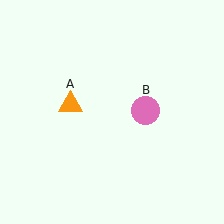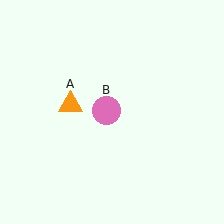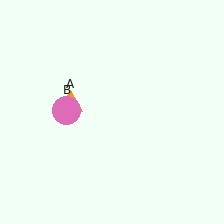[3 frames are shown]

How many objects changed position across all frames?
1 object changed position: pink circle (object B).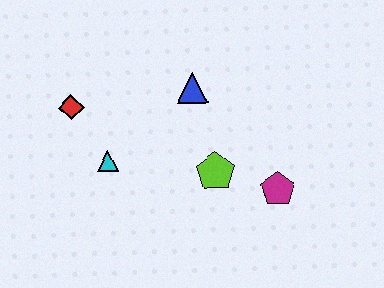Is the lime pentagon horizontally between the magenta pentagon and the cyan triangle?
Yes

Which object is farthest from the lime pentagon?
The red diamond is farthest from the lime pentagon.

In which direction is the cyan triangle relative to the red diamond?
The cyan triangle is below the red diamond.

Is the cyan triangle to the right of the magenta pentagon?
No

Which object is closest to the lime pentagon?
The magenta pentagon is closest to the lime pentagon.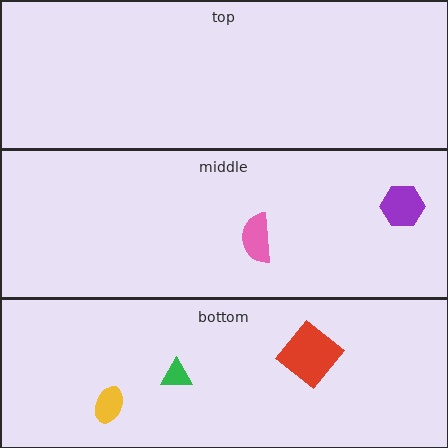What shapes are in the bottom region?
The green triangle, the yellow ellipse, the red diamond.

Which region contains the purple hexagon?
The middle region.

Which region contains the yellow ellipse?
The bottom region.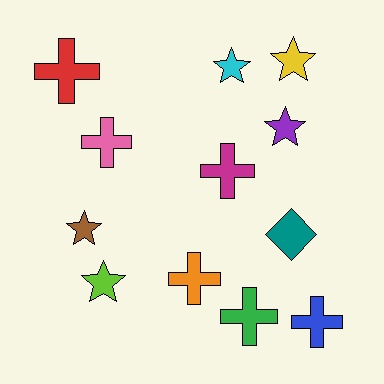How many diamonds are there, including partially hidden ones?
There is 1 diamond.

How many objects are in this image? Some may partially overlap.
There are 12 objects.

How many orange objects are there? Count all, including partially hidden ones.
There is 1 orange object.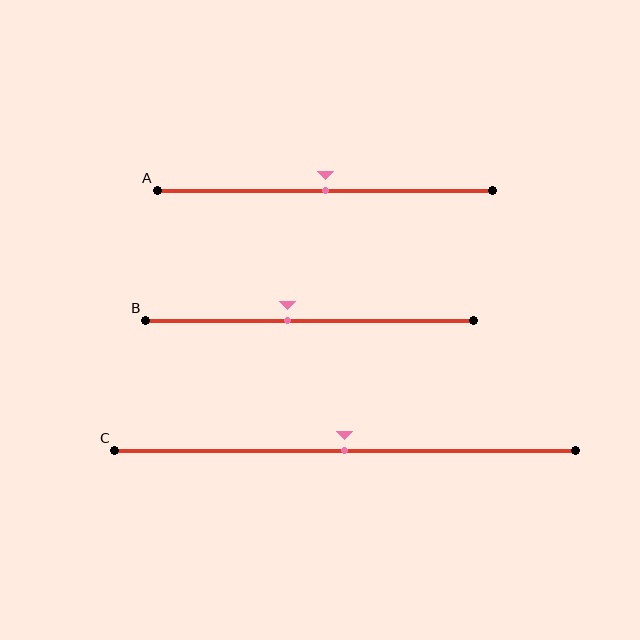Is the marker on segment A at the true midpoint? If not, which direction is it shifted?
Yes, the marker on segment A is at the true midpoint.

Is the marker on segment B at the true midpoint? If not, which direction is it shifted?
No, the marker on segment B is shifted to the left by about 7% of the segment length.